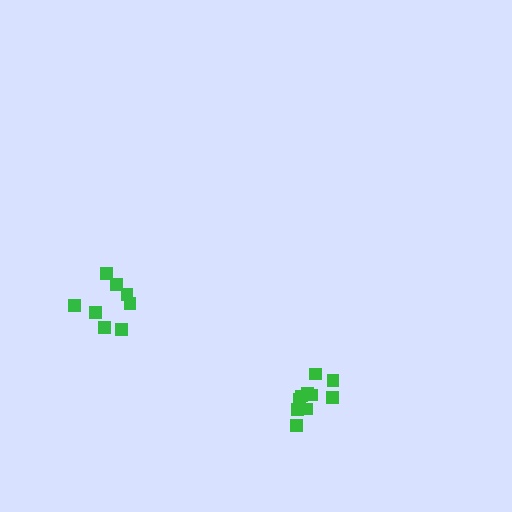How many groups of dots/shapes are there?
There are 2 groups.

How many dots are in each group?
Group 1: 8 dots, Group 2: 10 dots (18 total).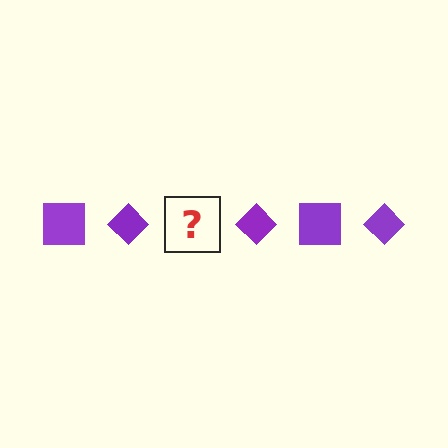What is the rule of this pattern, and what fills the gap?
The rule is that the pattern cycles through square, diamond shapes in purple. The gap should be filled with a purple square.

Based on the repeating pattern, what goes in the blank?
The blank should be a purple square.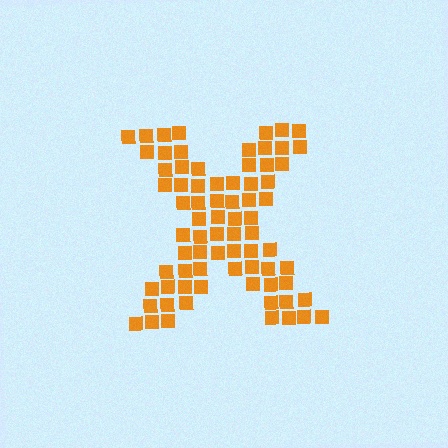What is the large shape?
The large shape is the letter X.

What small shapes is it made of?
It is made of small squares.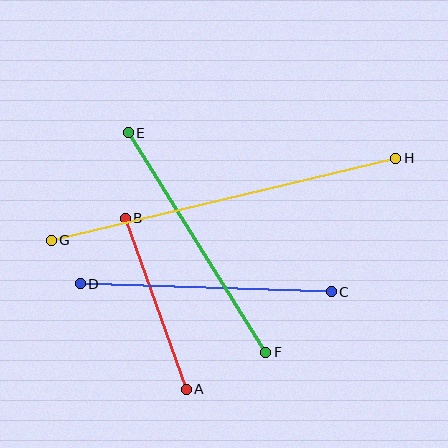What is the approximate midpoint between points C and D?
The midpoint is at approximately (206, 288) pixels.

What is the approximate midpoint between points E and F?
The midpoint is at approximately (197, 242) pixels.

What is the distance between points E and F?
The distance is approximately 259 pixels.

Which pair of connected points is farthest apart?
Points G and H are farthest apart.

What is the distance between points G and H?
The distance is approximately 354 pixels.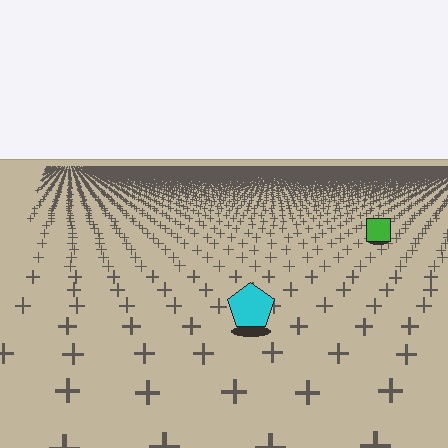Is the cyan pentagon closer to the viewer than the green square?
Yes. The cyan pentagon is closer — you can tell from the texture gradient: the ground texture is coarser near it.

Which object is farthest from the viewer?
The green square is farthest from the viewer. It appears smaller and the ground texture around it is denser.